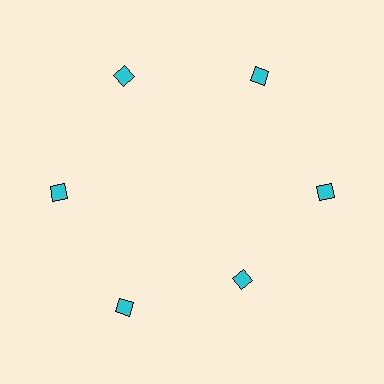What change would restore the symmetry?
The symmetry would be restored by moving it outward, back onto the ring so that all 6 diamonds sit at equal angles and equal distance from the center.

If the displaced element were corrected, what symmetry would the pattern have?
It would have 6-fold rotational symmetry — the pattern would map onto itself every 60 degrees.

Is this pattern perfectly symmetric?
No. The 6 cyan diamonds are arranged in a ring, but one element near the 5 o'clock position is pulled inward toward the center, breaking the 6-fold rotational symmetry.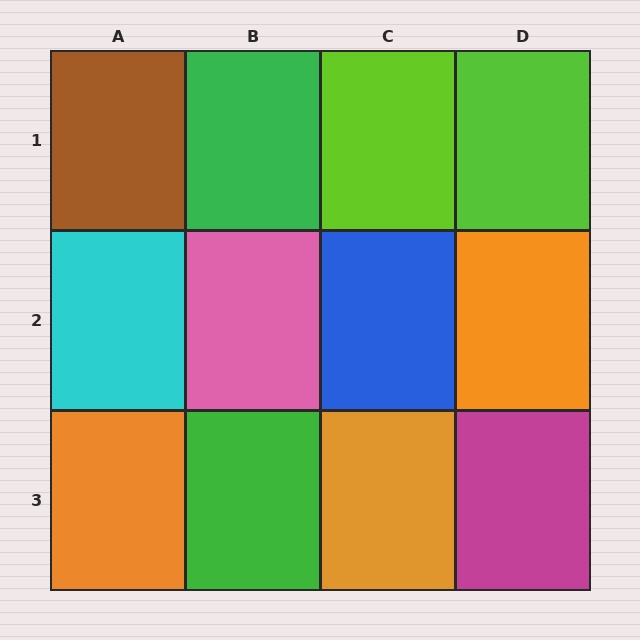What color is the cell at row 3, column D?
Magenta.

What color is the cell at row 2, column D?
Orange.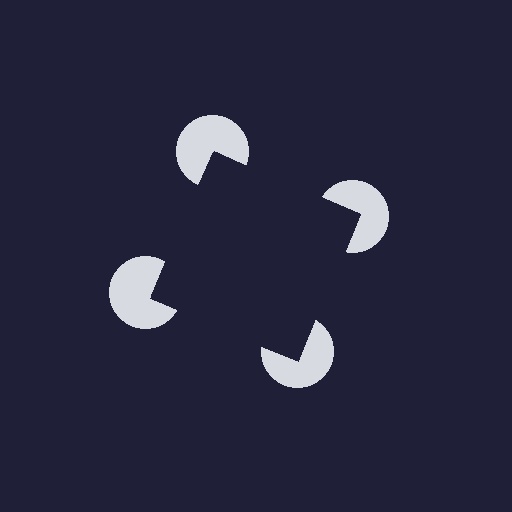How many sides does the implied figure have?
4 sides.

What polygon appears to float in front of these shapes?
An illusory square — its edges are inferred from the aligned wedge cuts in the pac-man discs, not physically drawn.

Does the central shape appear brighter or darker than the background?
It typically appears slightly darker than the background, even though no actual brightness change is drawn.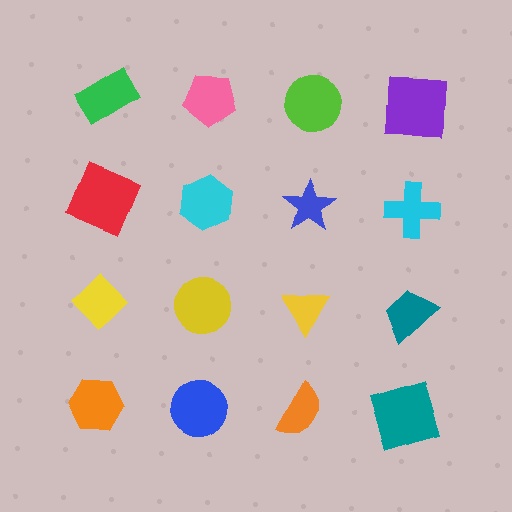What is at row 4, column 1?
An orange hexagon.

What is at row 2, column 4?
A cyan cross.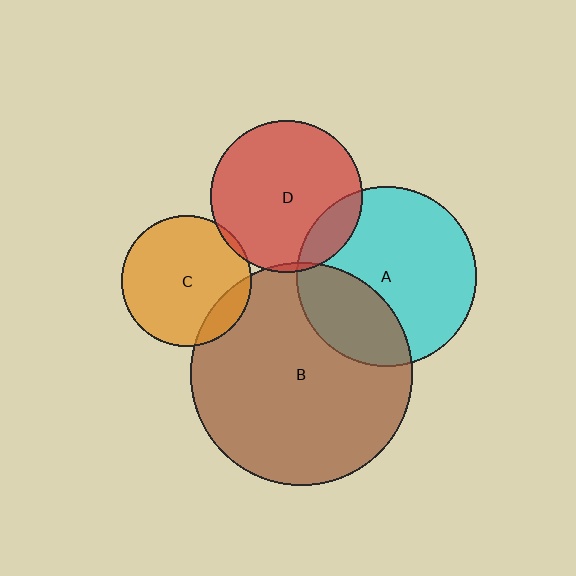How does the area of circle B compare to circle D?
Approximately 2.1 times.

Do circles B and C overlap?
Yes.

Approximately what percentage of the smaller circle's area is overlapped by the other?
Approximately 15%.